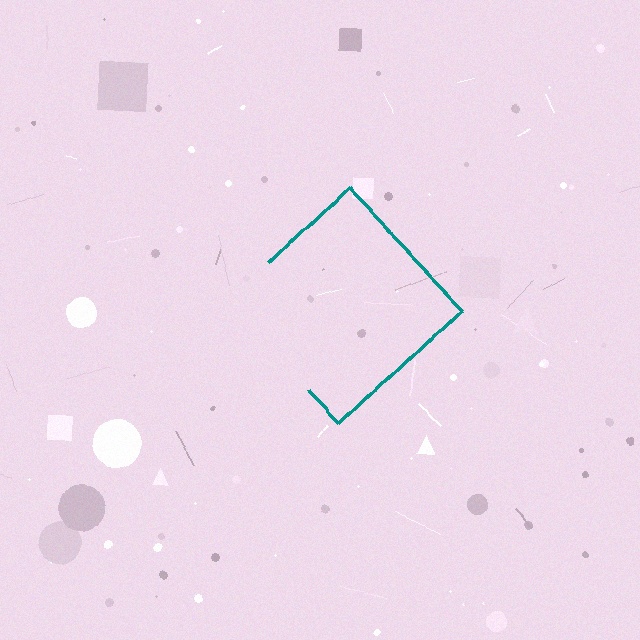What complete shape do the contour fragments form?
The contour fragments form a diamond.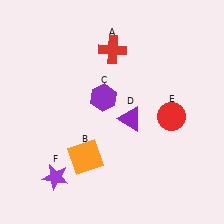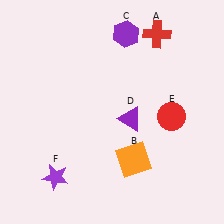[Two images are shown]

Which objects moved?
The objects that moved are: the red cross (A), the orange square (B), the purple hexagon (C).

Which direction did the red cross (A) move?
The red cross (A) moved right.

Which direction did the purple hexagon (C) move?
The purple hexagon (C) moved up.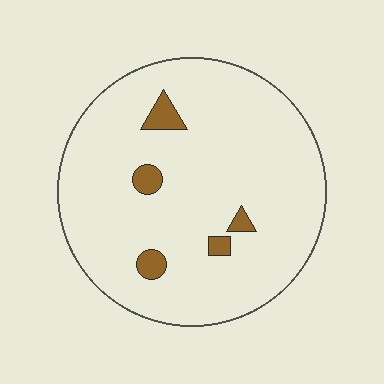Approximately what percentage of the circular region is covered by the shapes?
Approximately 5%.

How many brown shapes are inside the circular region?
5.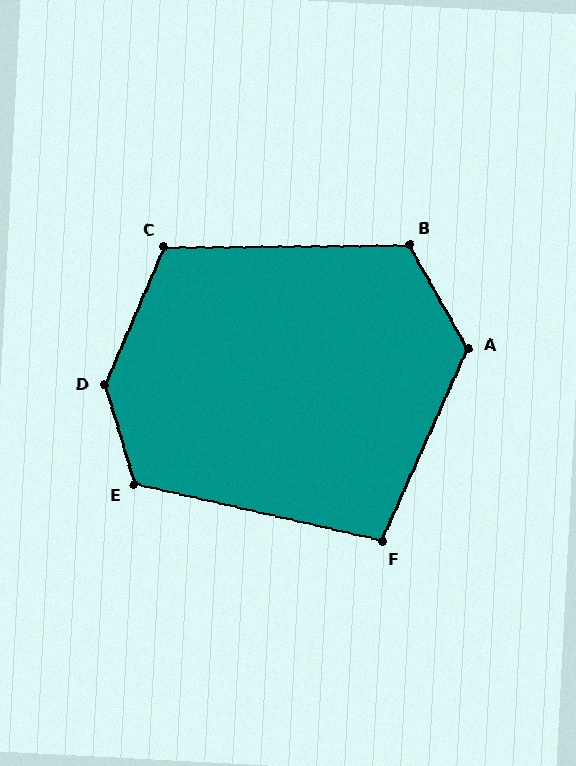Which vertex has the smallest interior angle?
F, at approximately 101 degrees.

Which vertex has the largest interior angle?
D, at approximately 140 degrees.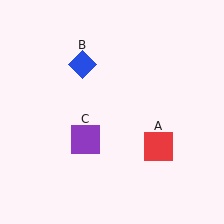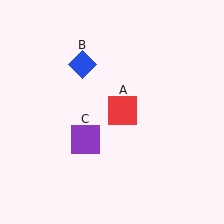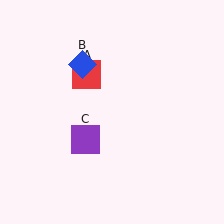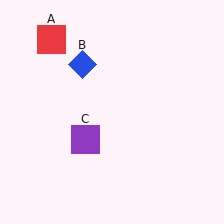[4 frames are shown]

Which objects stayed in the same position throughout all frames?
Blue diamond (object B) and purple square (object C) remained stationary.